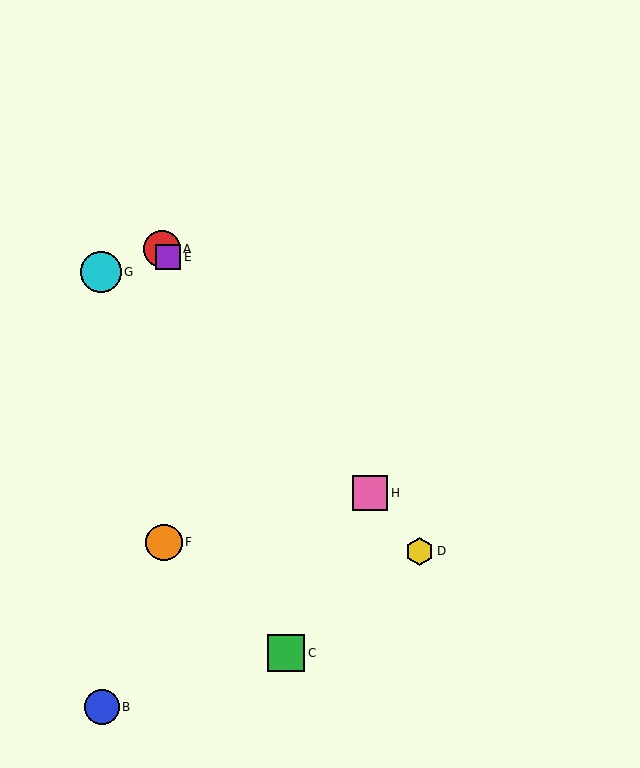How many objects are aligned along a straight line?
4 objects (A, D, E, H) are aligned along a straight line.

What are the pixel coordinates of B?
Object B is at (102, 707).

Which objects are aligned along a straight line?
Objects A, D, E, H are aligned along a straight line.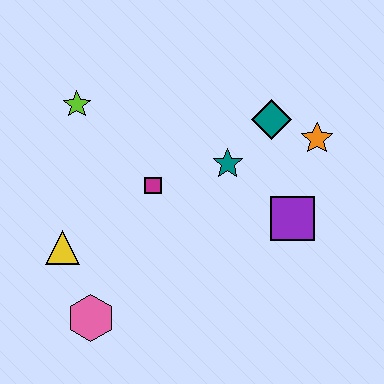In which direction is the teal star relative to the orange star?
The teal star is to the left of the orange star.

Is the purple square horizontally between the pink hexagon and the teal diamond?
No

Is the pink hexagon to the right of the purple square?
No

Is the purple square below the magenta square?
Yes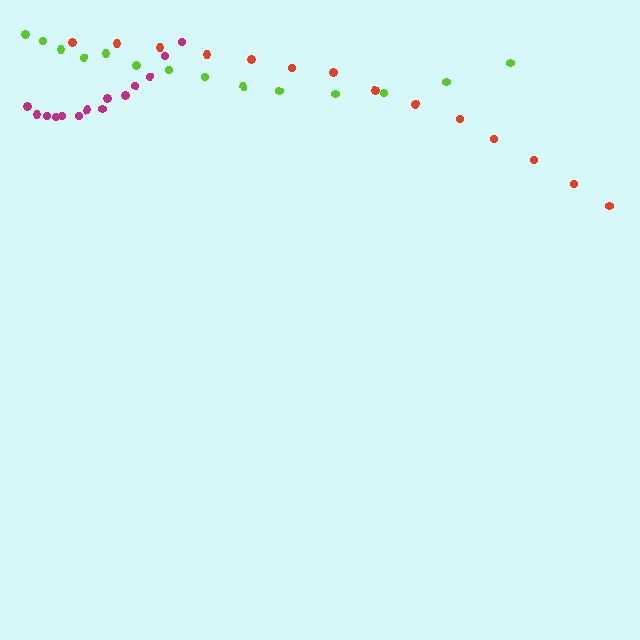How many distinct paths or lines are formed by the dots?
There are 3 distinct paths.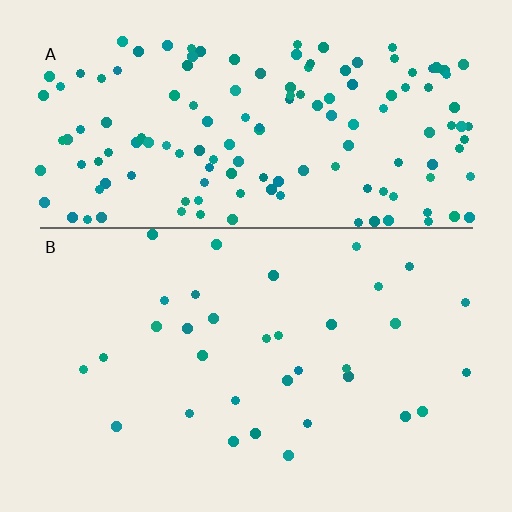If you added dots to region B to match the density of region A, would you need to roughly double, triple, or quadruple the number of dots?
Approximately quadruple.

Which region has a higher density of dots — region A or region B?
A (the top).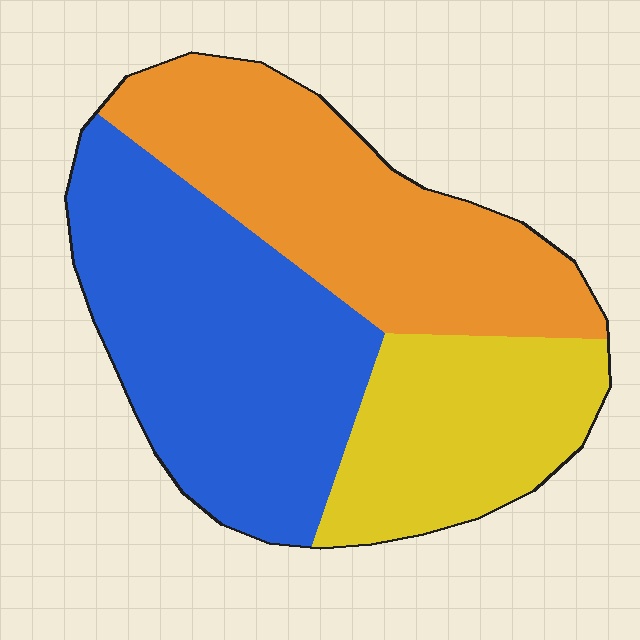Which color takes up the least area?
Yellow, at roughly 25%.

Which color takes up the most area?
Blue, at roughly 40%.